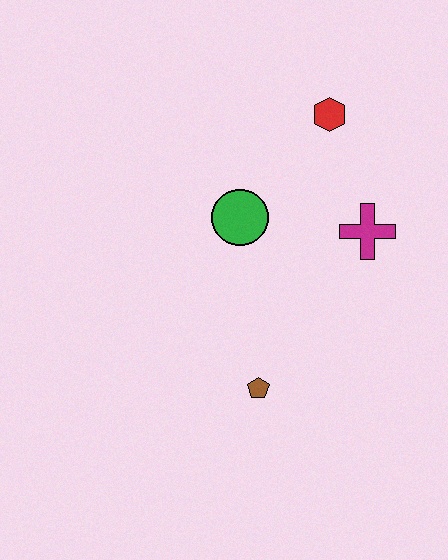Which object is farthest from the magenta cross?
The brown pentagon is farthest from the magenta cross.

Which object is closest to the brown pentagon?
The green circle is closest to the brown pentagon.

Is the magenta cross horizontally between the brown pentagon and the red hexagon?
No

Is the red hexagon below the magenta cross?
No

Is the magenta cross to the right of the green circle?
Yes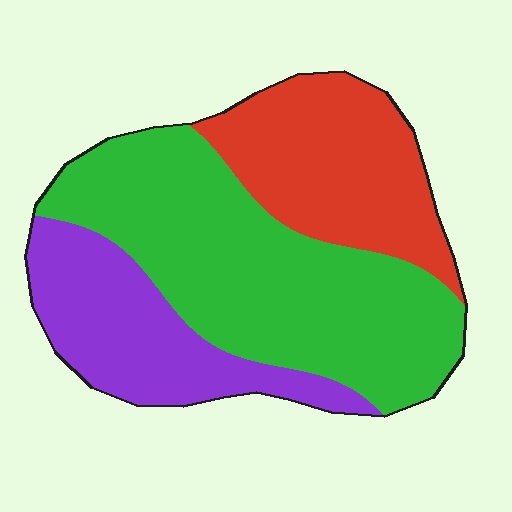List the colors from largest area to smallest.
From largest to smallest: green, red, purple.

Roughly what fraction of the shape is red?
Red covers about 25% of the shape.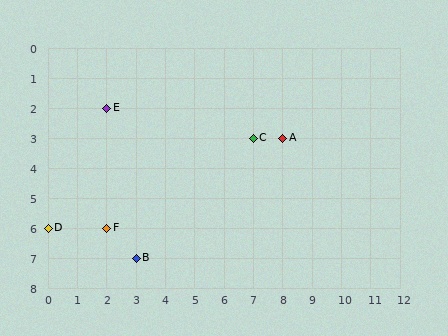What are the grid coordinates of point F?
Point F is at grid coordinates (2, 6).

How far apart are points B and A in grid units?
Points B and A are 5 columns and 4 rows apart (about 6.4 grid units diagonally).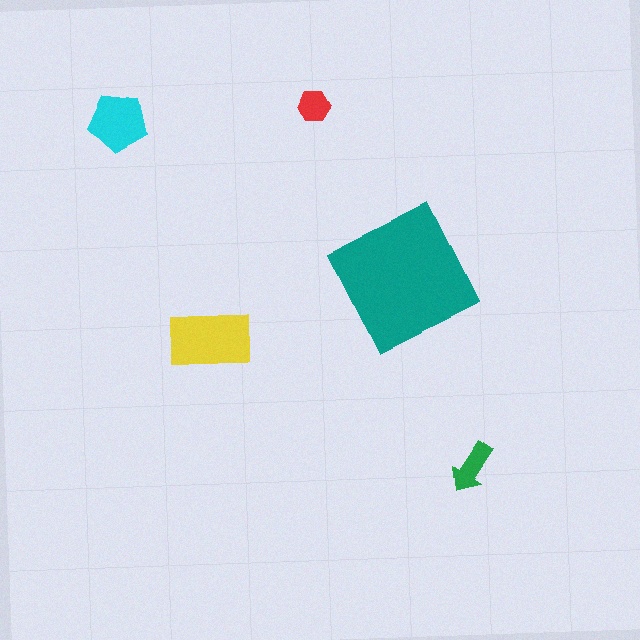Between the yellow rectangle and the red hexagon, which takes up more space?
The yellow rectangle.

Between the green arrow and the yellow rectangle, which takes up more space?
The yellow rectangle.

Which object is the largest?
The teal square.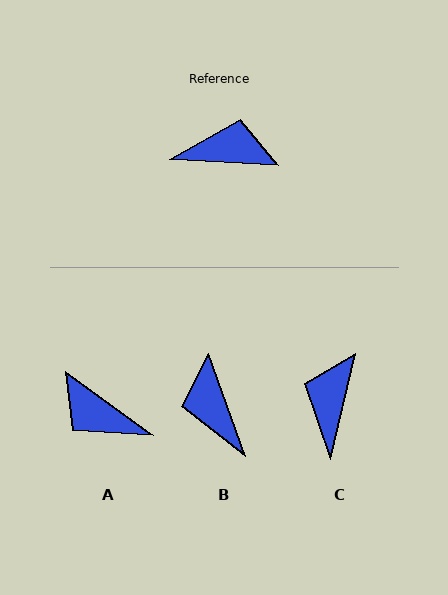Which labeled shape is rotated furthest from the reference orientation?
A, about 147 degrees away.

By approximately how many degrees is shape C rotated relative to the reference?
Approximately 80 degrees counter-clockwise.